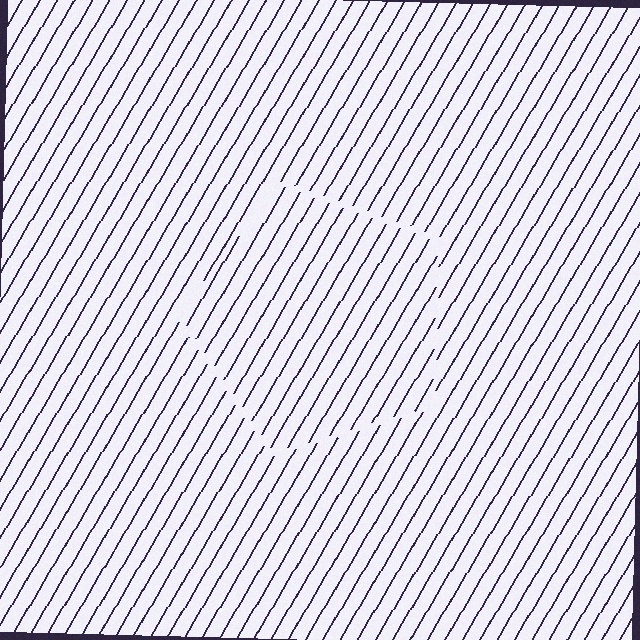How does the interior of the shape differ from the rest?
The interior of the shape contains the same grating, shifted by half a period — the contour is defined by the phase discontinuity where line-ends from the inner and outer gratings abut.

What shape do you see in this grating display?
An illusory pentagon. The interior of the shape contains the same grating, shifted by half a period — the contour is defined by the phase discontinuity where line-ends from the inner and outer gratings abut.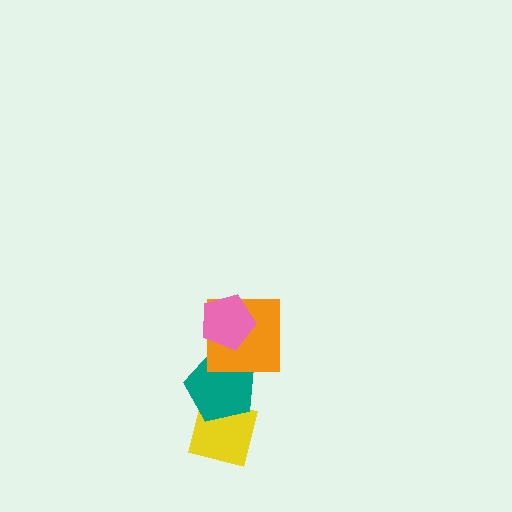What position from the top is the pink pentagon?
The pink pentagon is 1st from the top.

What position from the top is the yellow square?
The yellow square is 4th from the top.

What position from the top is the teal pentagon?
The teal pentagon is 3rd from the top.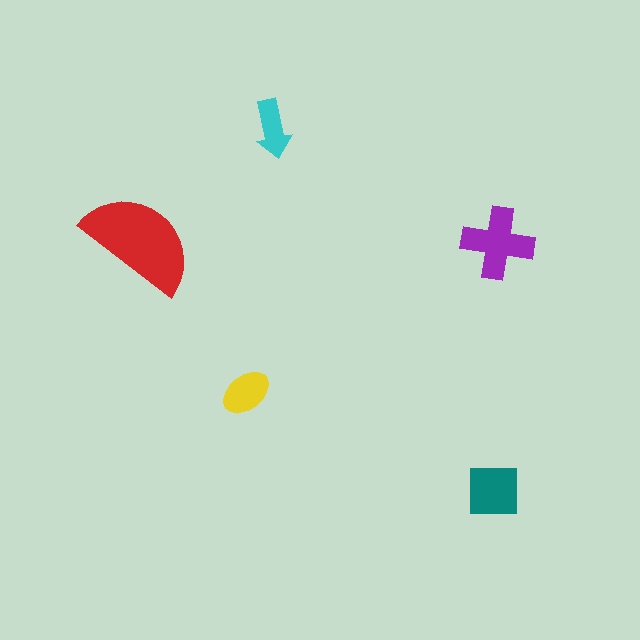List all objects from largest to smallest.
The red semicircle, the purple cross, the teal square, the yellow ellipse, the cyan arrow.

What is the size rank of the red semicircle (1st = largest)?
1st.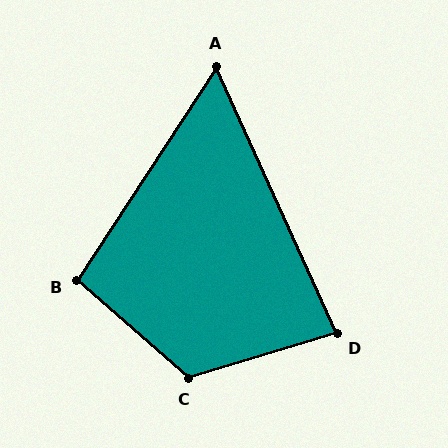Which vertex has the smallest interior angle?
A, at approximately 58 degrees.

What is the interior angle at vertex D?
Approximately 82 degrees (acute).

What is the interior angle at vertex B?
Approximately 98 degrees (obtuse).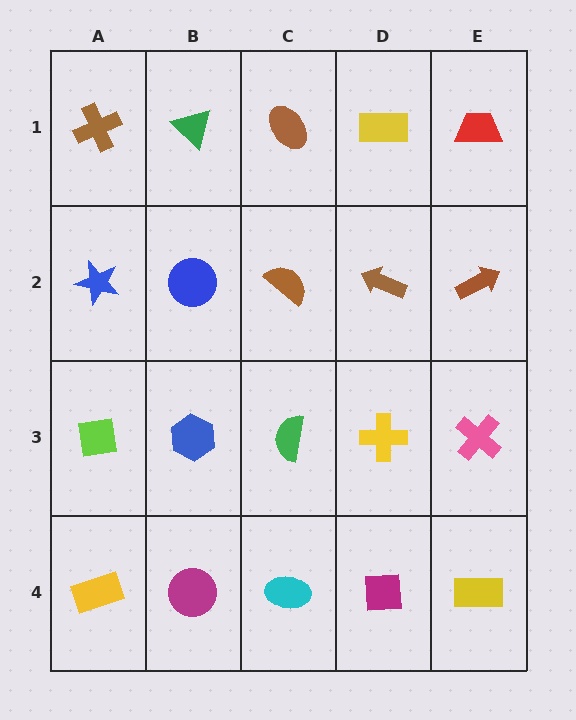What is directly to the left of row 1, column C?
A green triangle.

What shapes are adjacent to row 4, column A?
A lime square (row 3, column A), a magenta circle (row 4, column B).